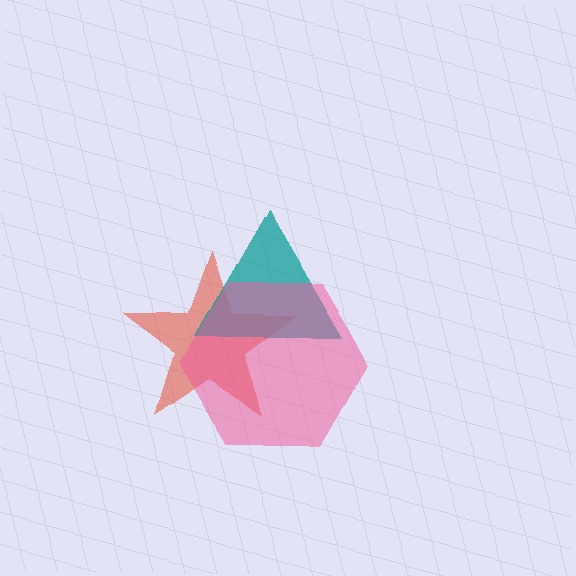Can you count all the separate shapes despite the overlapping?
Yes, there are 3 separate shapes.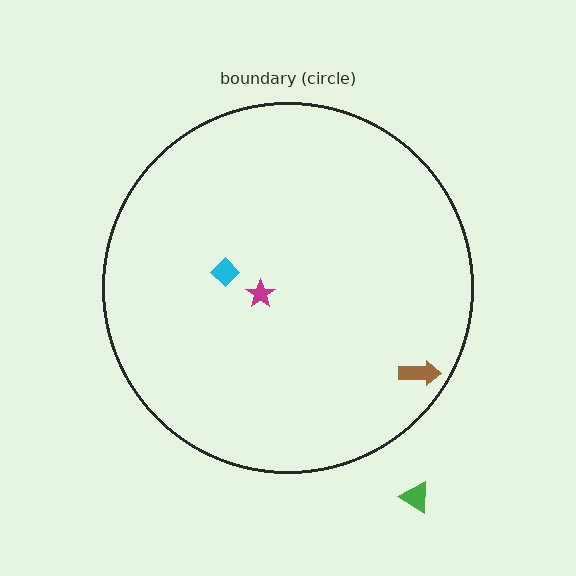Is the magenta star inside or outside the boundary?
Inside.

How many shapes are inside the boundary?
3 inside, 1 outside.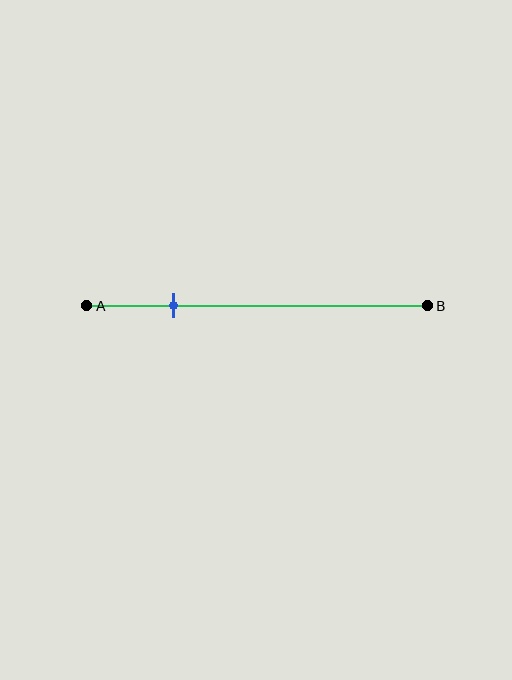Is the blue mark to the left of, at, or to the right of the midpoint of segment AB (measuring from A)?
The blue mark is to the left of the midpoint of segment AB.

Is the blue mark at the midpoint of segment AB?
No, the mark is at about 25% from A, not at the 50% midpoint.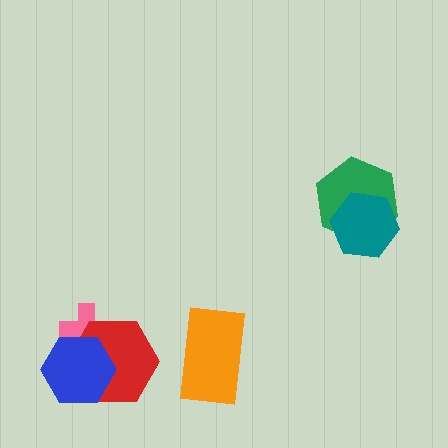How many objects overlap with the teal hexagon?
1 object overlaps with the teal hexagon.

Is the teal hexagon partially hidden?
No, no other shape covers it.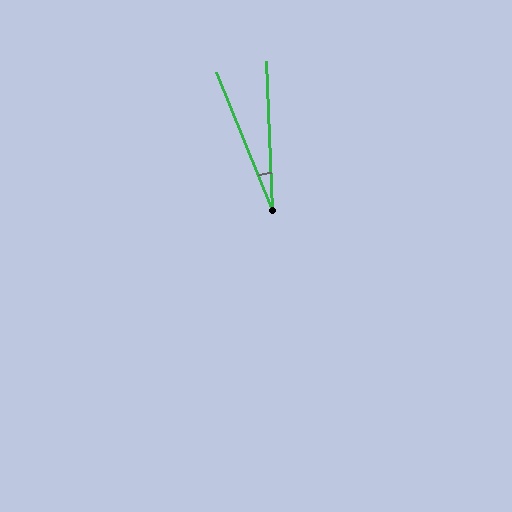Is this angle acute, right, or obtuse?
It is acute.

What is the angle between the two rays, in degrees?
Approximately 20 degrees.